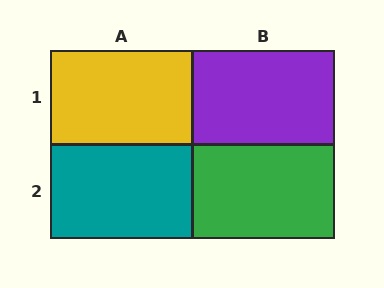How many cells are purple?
1 cell is purple.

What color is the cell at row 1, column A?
Yellow.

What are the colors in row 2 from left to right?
Teal, green.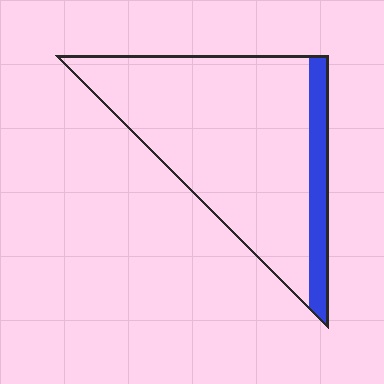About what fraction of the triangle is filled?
About one eighth (1/8).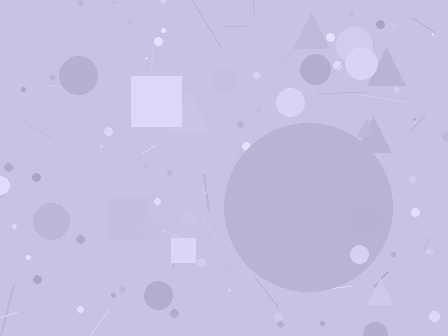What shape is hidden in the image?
A circle is hidden in the image.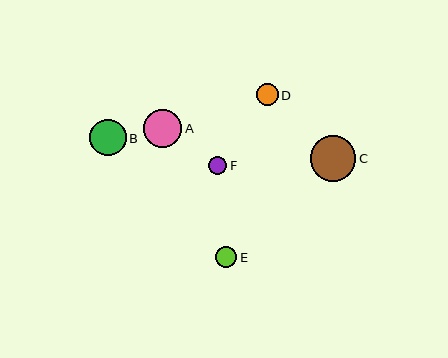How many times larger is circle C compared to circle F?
Circle C is approximately 2.5 times the size of circle F.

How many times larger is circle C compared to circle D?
Circle C is approximately 2.1 times the size of circle D.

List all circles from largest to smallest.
From largest to smallest: C, A, B, D, E, F.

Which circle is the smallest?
Circle F is the smallest with a size of approximately 18 pixels.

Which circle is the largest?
Circle C is the largest with a size of approximately 45 pixels.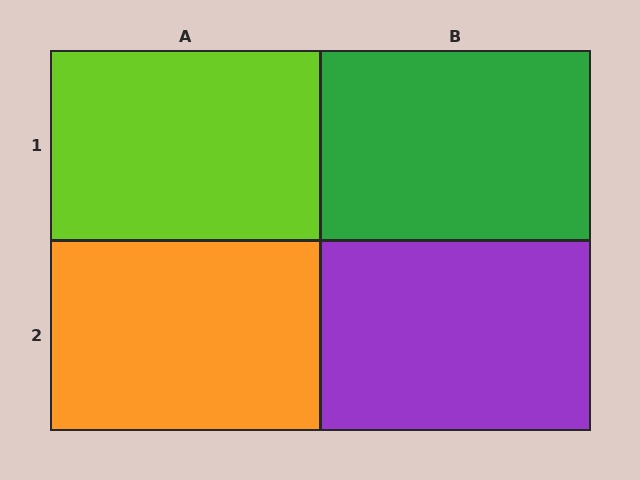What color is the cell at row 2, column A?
Orange.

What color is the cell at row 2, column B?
Purple.